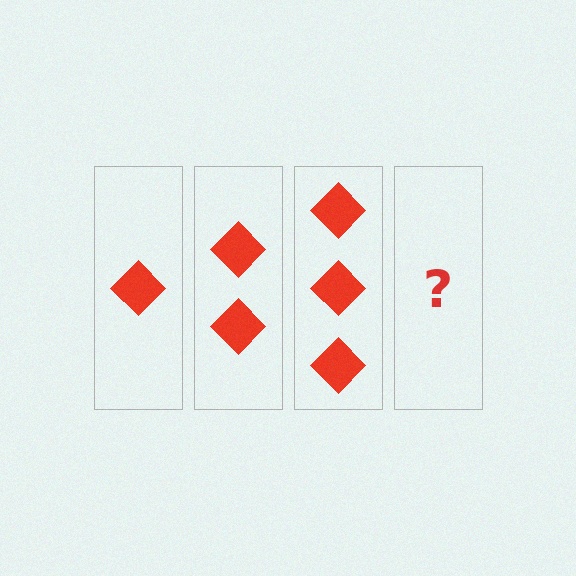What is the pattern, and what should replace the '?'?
The pattern is that each step adds one more diamond. The '?' should be 4 diamonds.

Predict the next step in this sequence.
The next step is 4 diamonds.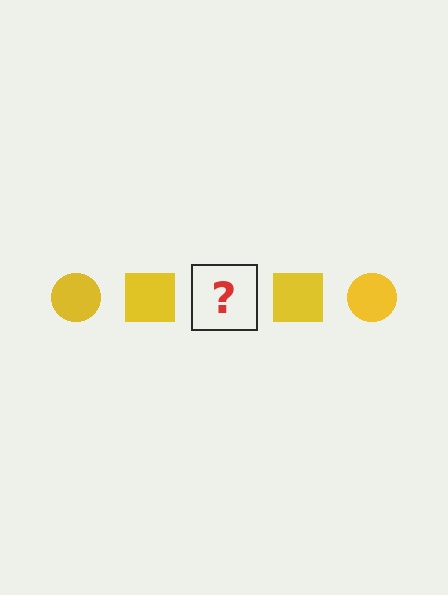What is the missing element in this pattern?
The missing element is a yellow circle.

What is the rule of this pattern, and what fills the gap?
The rule is that the pattern cycles through circle, square shapes in yellow. The gap should be filled with a yellow circle.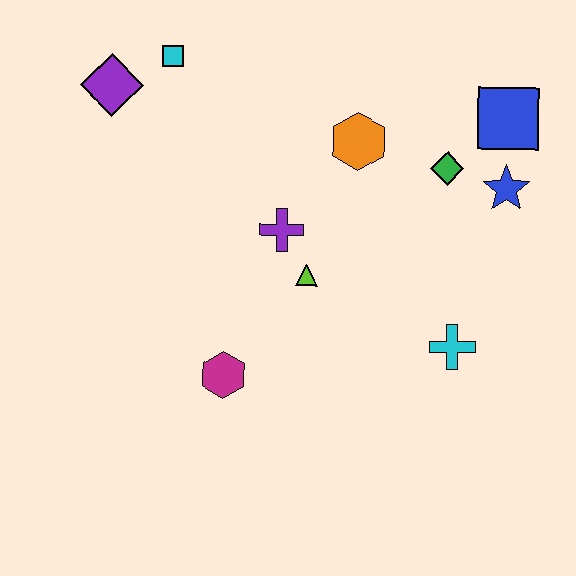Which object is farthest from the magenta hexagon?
The blue square is farthest from the magenta hexagon.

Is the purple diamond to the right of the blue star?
No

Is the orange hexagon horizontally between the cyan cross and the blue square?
No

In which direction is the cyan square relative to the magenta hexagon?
The cyan square is above the magenta hexagon.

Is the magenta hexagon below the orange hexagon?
Yes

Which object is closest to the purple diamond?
The cyan square is closest to the purple diamond.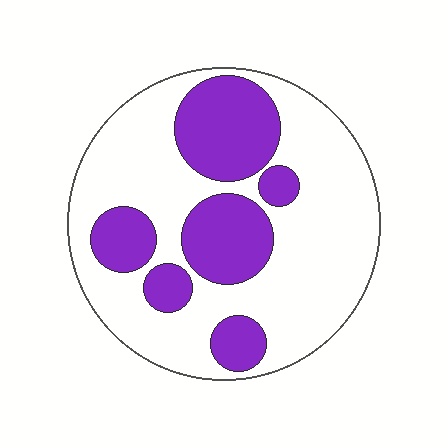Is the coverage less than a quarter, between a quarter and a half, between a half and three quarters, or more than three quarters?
Between a quarter and a half.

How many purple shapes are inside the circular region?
6.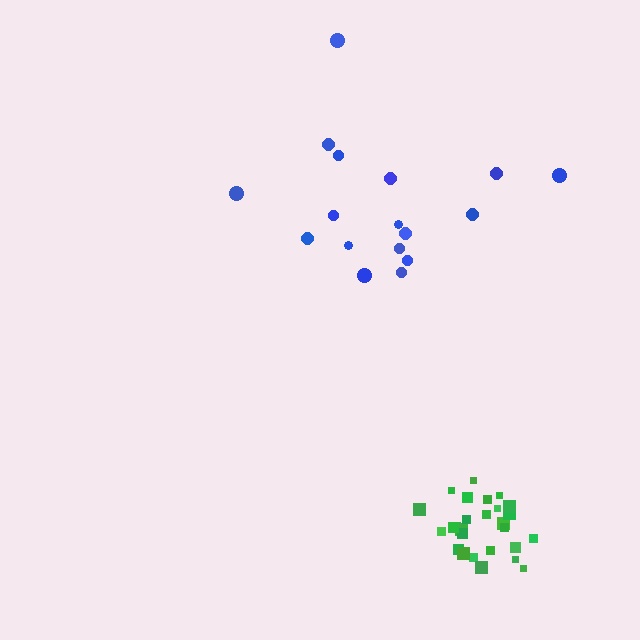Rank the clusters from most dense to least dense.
green, blue.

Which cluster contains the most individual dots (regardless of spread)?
Green (27).